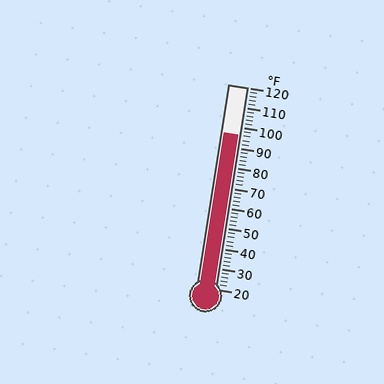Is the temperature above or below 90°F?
The temperature is above 90°F.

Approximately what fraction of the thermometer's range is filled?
The thermometer is filled to approximately 75% of its range.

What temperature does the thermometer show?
The thermometer shows approximately 96°F.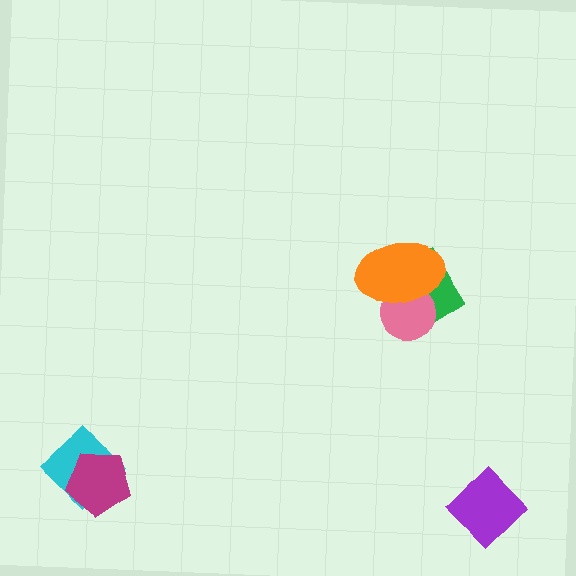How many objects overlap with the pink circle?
2 objects overlap with the pink circle.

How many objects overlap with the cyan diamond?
1 object overlaps with the cyan diamond.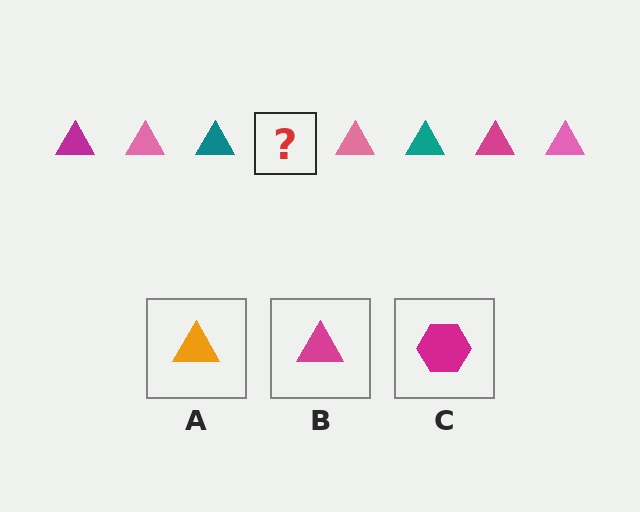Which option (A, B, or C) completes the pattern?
B.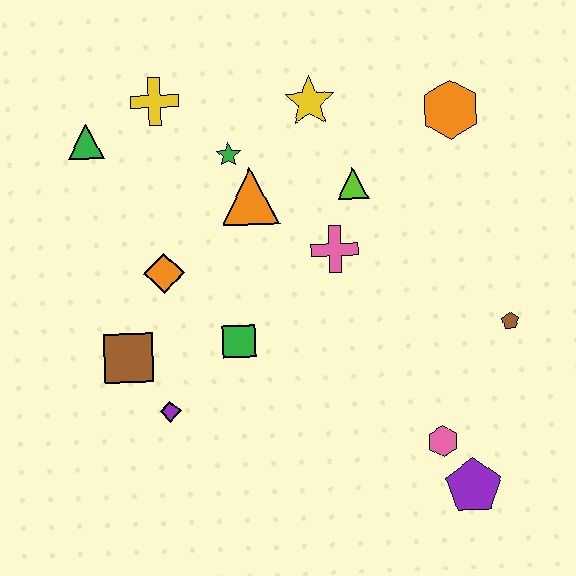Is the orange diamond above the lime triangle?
No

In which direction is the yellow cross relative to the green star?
The yellow cross is to the left of the green star.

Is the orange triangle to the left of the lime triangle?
Yes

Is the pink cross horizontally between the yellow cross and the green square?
No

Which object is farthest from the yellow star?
The purple pentagon is farthest from the yellow star.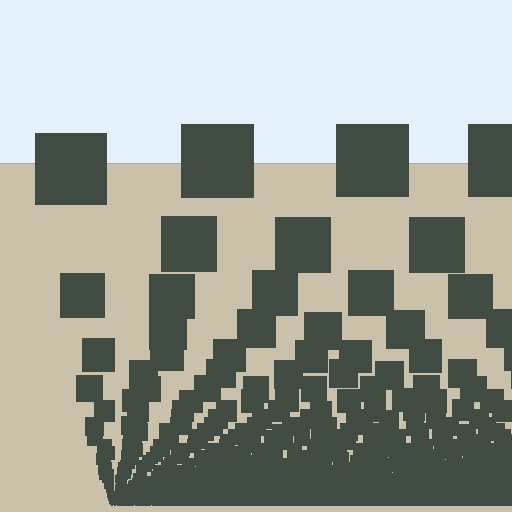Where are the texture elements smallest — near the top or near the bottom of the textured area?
Near the bottom.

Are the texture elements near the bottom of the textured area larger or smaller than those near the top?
Smaller. The gradient is inverted — elements near the bottom are smaller and denser.